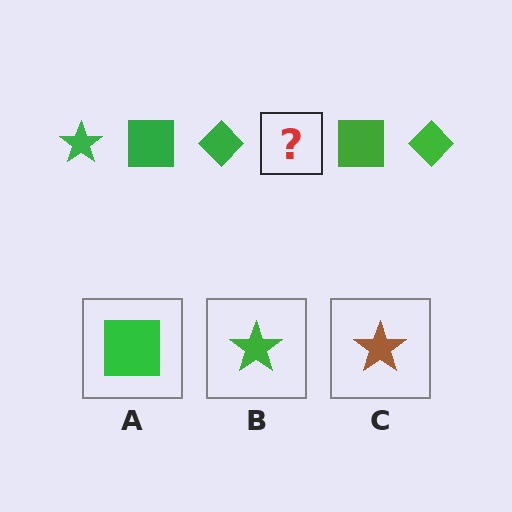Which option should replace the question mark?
Option B.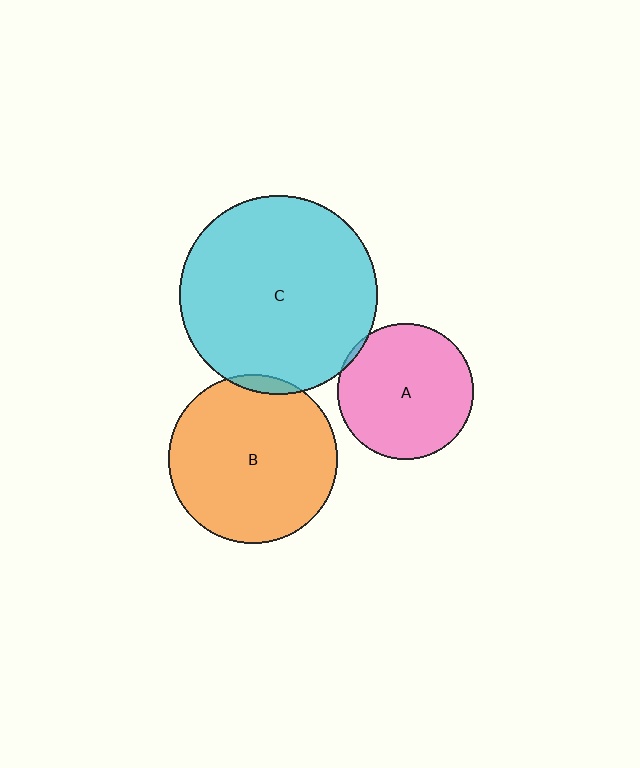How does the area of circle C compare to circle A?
Approximately 2.1 times.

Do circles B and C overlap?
Yes.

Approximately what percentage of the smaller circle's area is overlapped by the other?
Approximately 5%.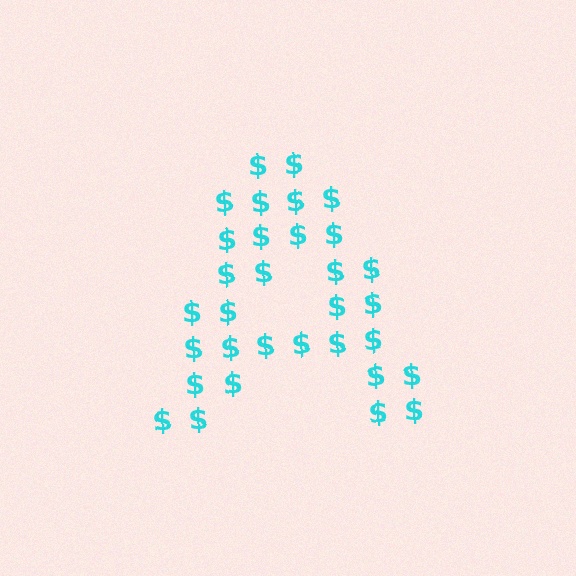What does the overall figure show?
The overall figure shows the letter A.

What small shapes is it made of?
It is made of small dollar signs.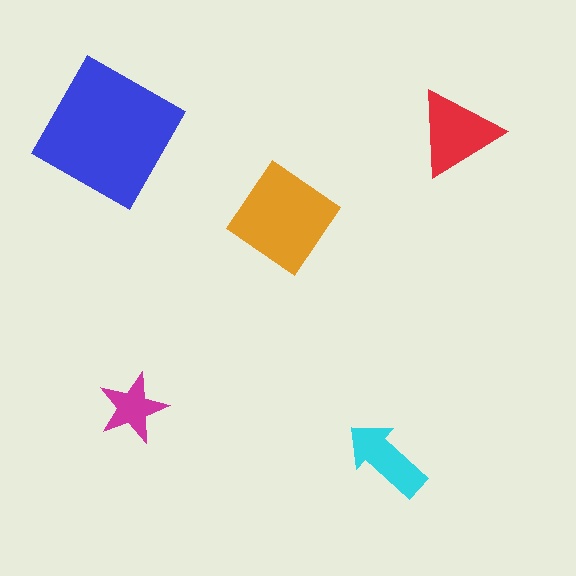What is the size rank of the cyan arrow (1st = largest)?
4th.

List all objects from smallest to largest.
The magenta star, the cyan arrow, the red triangle, the orange diamond, the blue square.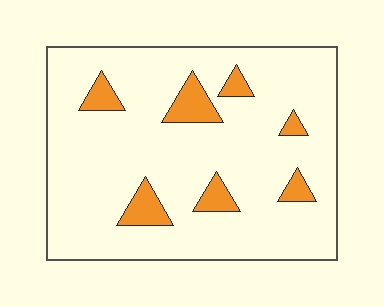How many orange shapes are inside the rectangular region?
7.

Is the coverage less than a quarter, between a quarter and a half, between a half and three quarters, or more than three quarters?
Less than a quarter.